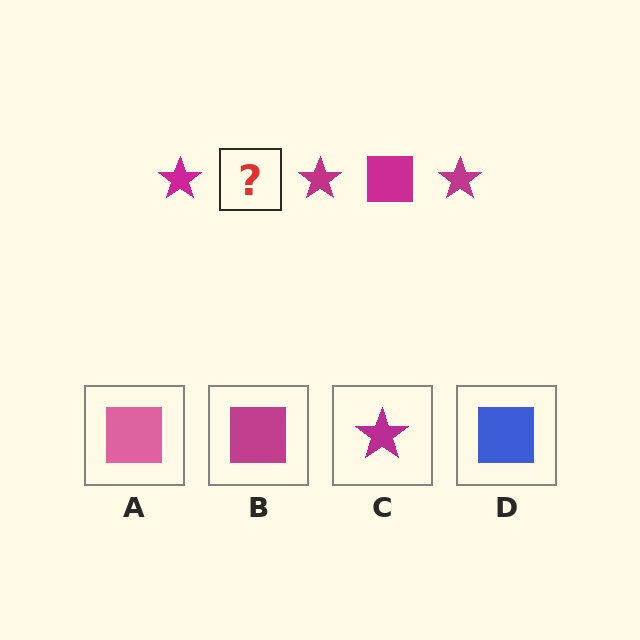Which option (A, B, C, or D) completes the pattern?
B.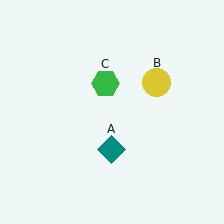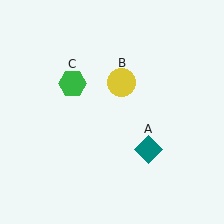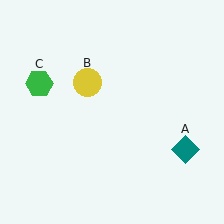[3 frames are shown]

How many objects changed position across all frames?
3 objects changed position: teal diamond (object A), yellow circle (object B), green hexagon (object C).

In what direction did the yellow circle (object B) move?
The yellow circle (object B) moved left.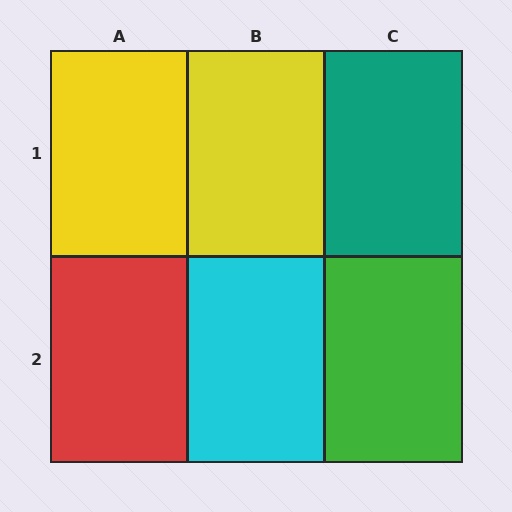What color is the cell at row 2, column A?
Red.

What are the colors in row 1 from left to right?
Yellow, yellow, teal.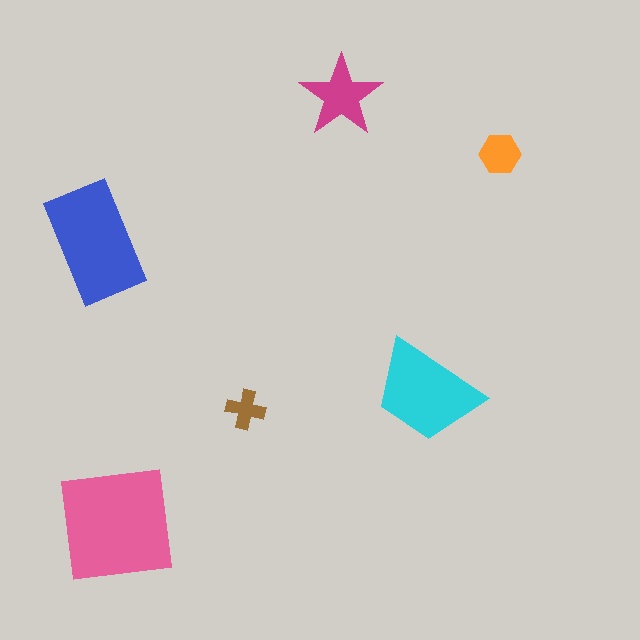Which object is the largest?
The pink square.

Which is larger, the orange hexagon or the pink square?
The pink square.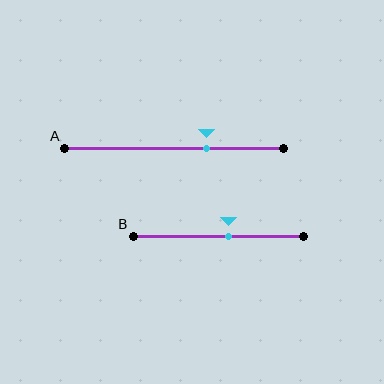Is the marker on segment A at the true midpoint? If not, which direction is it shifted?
No, the marker on segment A is shifted to the right by about 15% of the segment length.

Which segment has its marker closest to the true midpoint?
Segment B has its marker closest to the true midpoint.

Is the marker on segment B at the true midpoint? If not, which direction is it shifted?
No, the marker on segment B is shifted to the right by about 6% of the segment length.